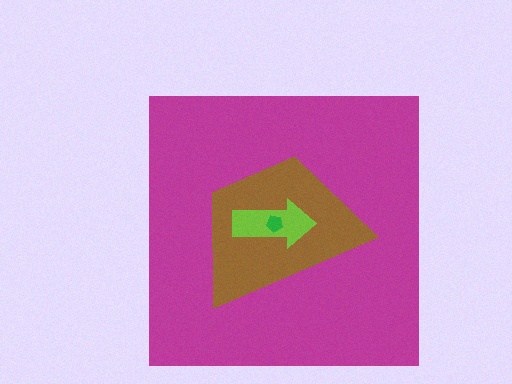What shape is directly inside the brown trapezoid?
The lime arrow.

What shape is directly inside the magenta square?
The brown trapezoid.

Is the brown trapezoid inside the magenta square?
Yes.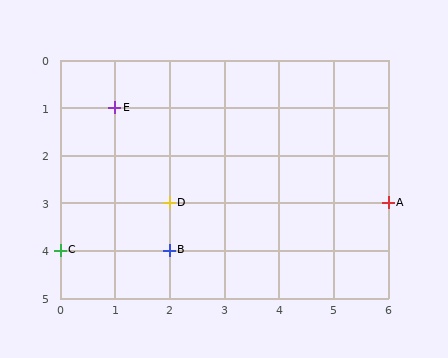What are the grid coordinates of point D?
Point D is at grid coordinates (2, 3).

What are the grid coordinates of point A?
Point A is at grid coordinates (6, 3).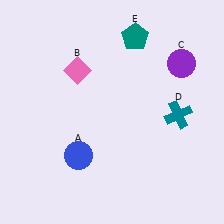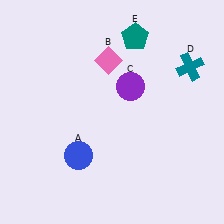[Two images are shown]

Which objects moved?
The objects that moved are: the pink diamond (B), the purple circle (C), the teal cross (D).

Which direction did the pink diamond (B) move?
The pink diamond (B) moved right.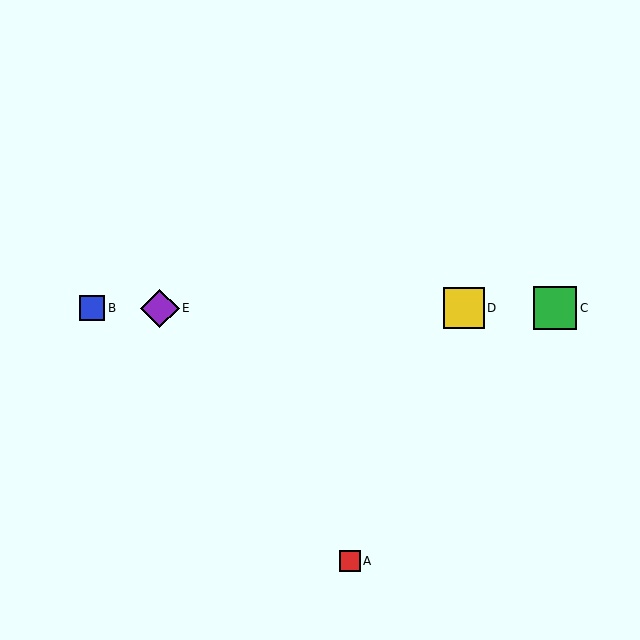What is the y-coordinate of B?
Object B is at y≈308.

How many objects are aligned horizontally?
4 objects (B, C, D, E) are aligned horizontally.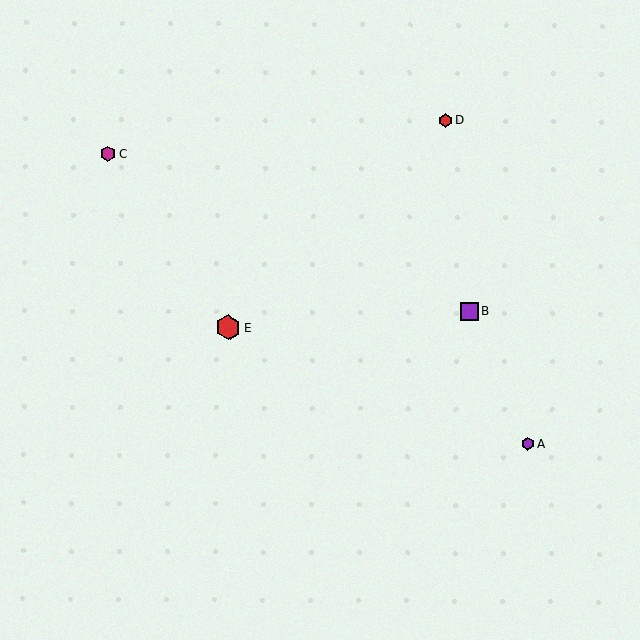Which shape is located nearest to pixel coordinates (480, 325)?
The purple square (labeled B) at (469, 311) is nearest to that location.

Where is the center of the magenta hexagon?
The center of the magenta hexagon is at (108, 154).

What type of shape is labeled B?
Shape B is a purple square.